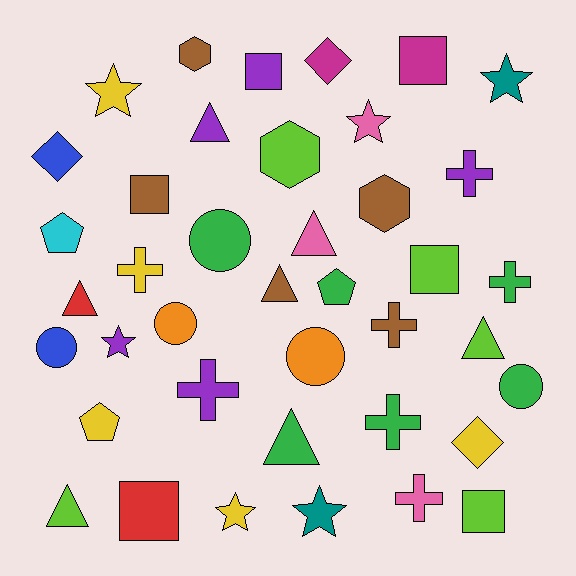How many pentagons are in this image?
There are 3 pentagons.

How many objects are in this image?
There are 40 objects.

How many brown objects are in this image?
There are 5 brown objects.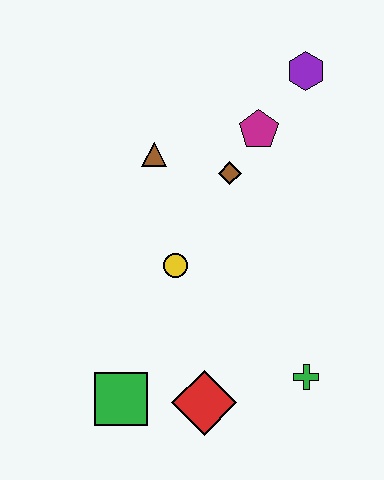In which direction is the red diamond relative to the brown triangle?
The red diamond is below the brown triangle.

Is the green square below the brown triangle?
Yes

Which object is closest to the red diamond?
The green square is closest to the red diamond.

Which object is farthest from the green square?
The purple hexagon is farthest from the green square.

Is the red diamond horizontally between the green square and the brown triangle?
No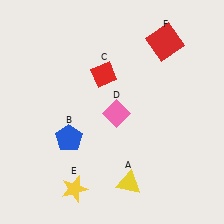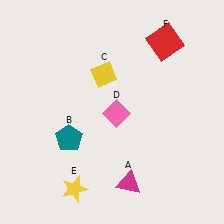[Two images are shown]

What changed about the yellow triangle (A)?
In Image 1, A is yellow. In Image 2, it changed to magenta.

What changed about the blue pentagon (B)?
In Image 1, B is blue. In Image 2, it changed to teal.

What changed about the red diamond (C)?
In Image 1, C is red. In Image 2, it changed to yellow.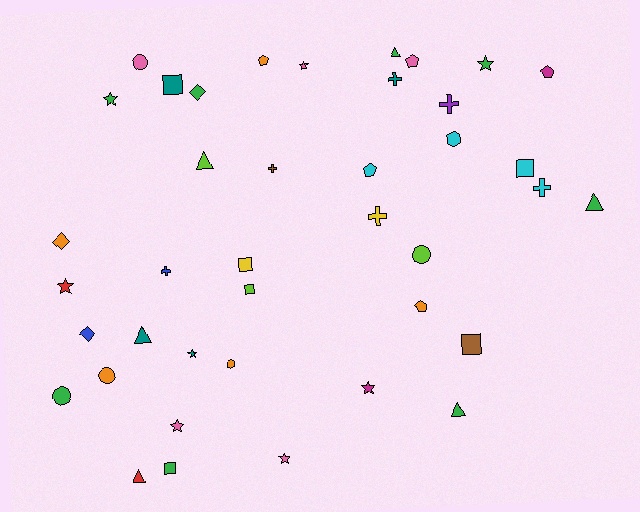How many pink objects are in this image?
There are 5 pink objects.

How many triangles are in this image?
There are 6 triangles.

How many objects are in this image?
There are 40 objects.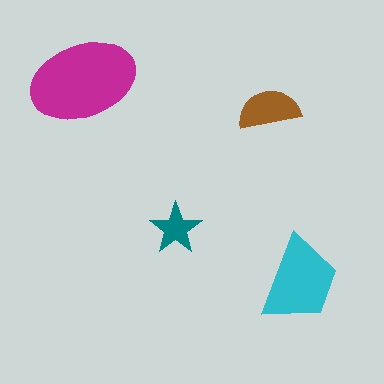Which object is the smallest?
The teal star.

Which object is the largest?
The magenta ellipse.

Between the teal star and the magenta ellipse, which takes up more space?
The magenta ellipse.